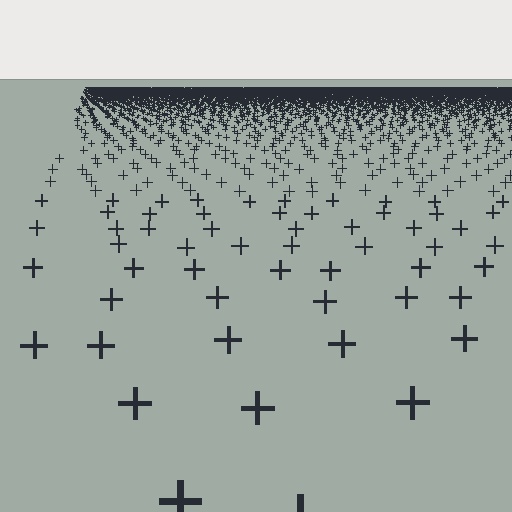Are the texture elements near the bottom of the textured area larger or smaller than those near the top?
Larger. Near the bottom, elements are closer to the viewer and appear at a bigger on-screen size.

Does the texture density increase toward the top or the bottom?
Density increases toward the top.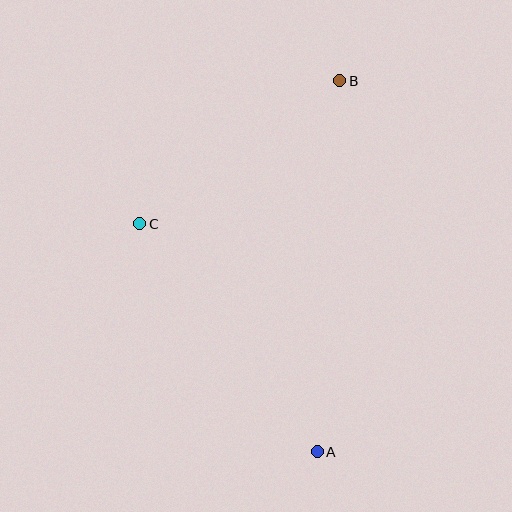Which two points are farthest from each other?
Points A and B are farthest from each other.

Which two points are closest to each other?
Points B and C are closest to each other.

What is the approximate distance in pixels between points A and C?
The distance between A and C is approximately 289 pixels.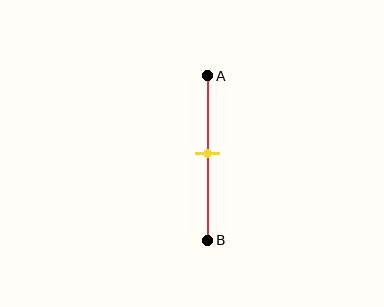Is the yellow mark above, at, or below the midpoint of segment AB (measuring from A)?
The yellow mark is approximately at the midpoint of segment AB.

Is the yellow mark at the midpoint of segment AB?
Yes, the mark is approximately at the midpoint.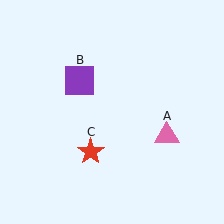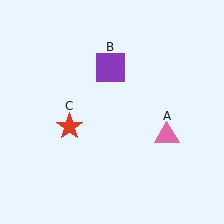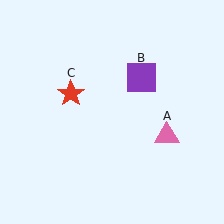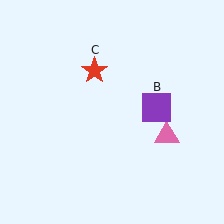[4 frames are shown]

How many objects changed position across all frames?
2 objects changed position: purple square (object B), red star (object C).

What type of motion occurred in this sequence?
The purple square (object B), red star (object C) rotated clockwise around the center of the scene.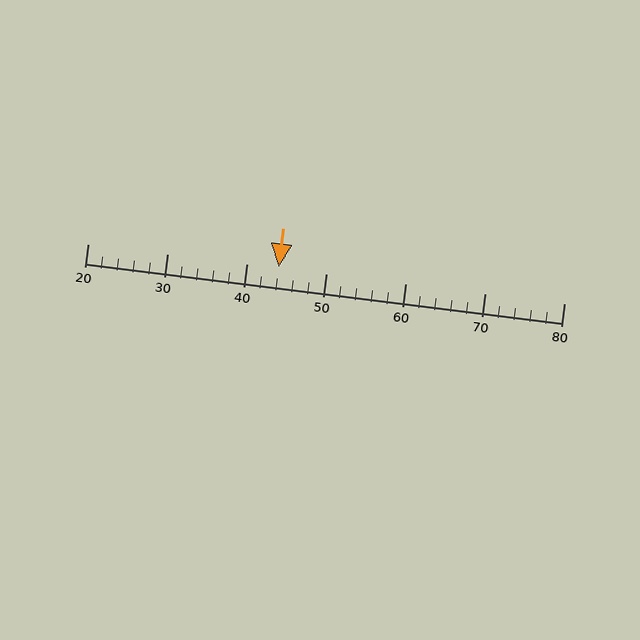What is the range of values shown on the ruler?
The ruler shows values from 20 to 80.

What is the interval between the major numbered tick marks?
The major tick marks are spaced 10 units apart.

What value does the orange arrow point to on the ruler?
The orange arrow points to approximately 44.